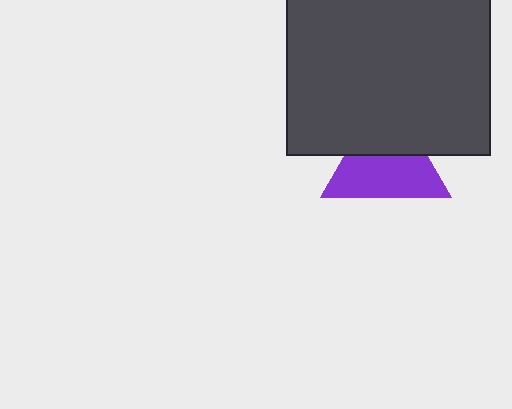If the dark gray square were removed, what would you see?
You would see the complete purple triangle.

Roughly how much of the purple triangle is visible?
About half of it is visible (roughly 60%).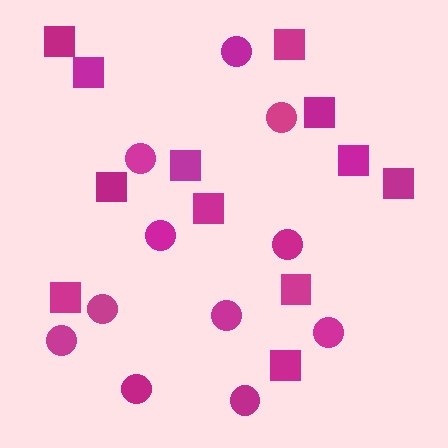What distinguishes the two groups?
There are 2 groups: one group of circles (11) and one group of squares (12).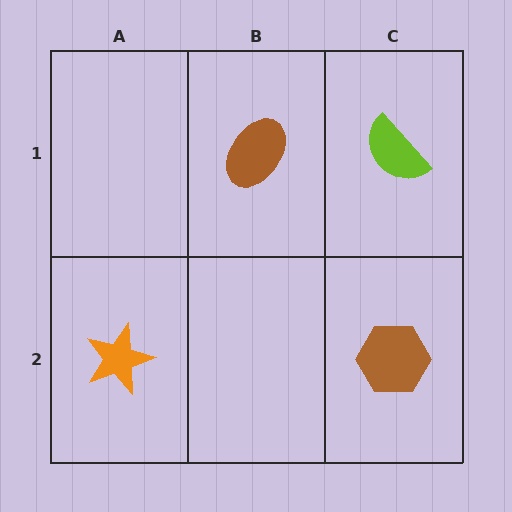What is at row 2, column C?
A brown hexagon.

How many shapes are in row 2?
2 shapes.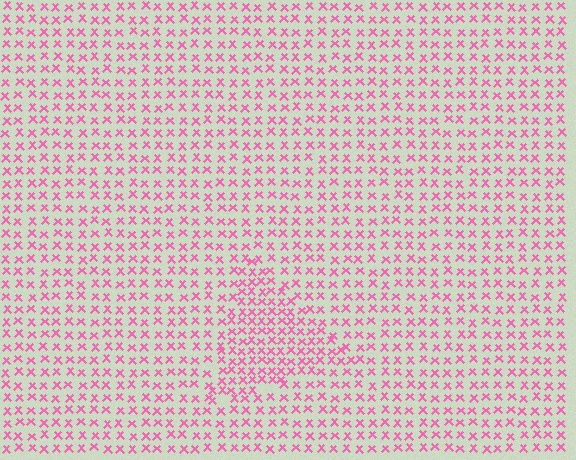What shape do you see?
I see a triangle.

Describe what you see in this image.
The image contains small pink elements arranged at two different densities. A triangle-shaped region is visible where the elements are more densely packed than the surrounding area.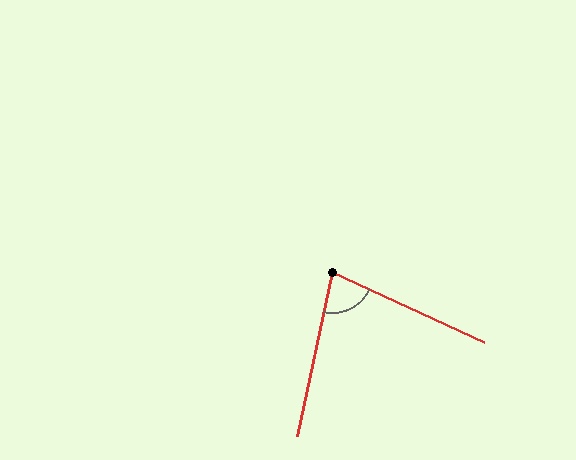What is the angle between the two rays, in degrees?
Approximately 77 degrees.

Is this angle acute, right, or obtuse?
It is acute.